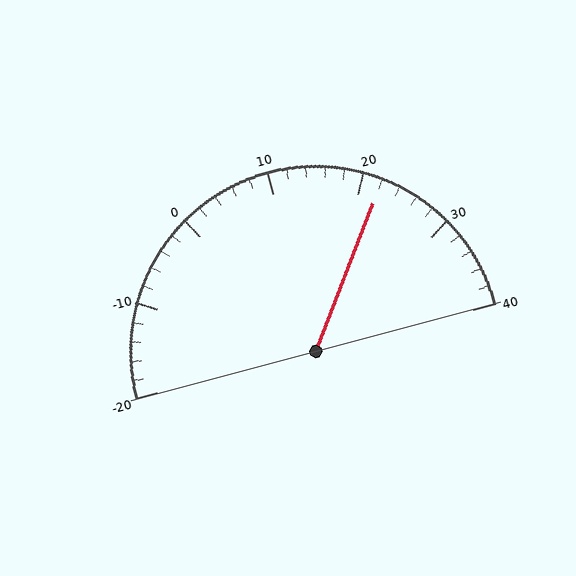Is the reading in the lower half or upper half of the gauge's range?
The reading is in the upper half of the range (-20 to 40).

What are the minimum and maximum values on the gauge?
The gauge ranges from -20 to 40.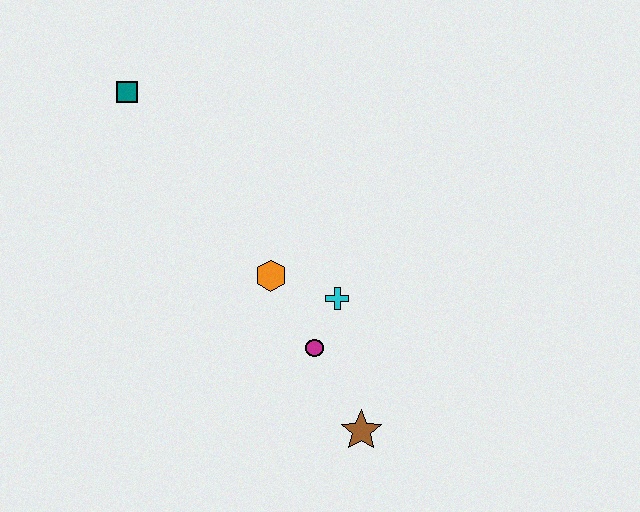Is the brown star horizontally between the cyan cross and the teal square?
No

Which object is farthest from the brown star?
The teal square is farthest from the brown star.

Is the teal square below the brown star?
No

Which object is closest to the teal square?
The orange hexagon is closest to the teal square.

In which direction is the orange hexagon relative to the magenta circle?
The orange hexagon is above the magenta circle.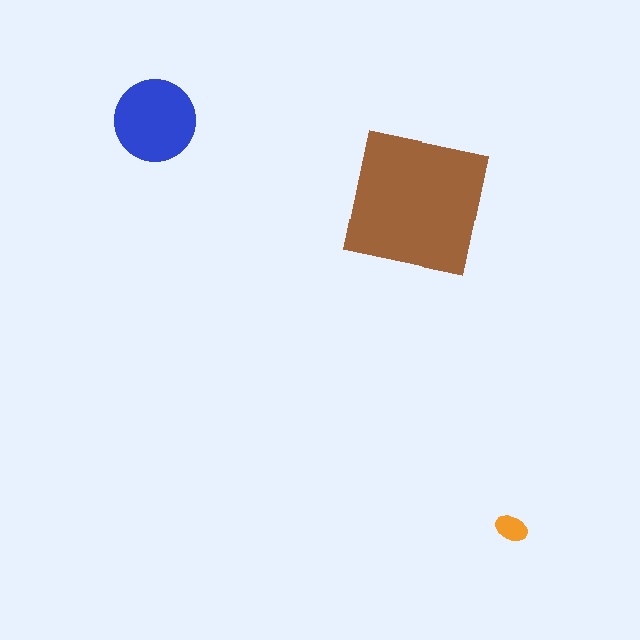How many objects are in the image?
There are 3 objects in the image.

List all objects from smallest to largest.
The orange ellipse, the blue circle, the brown square.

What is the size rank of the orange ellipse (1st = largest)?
3rd.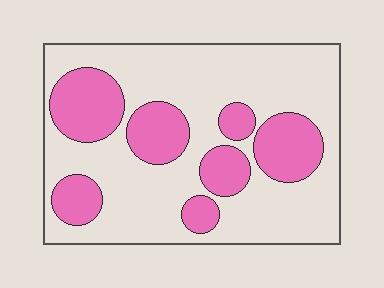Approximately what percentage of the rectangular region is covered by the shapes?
Approximately 30%.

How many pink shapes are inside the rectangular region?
7.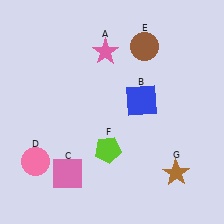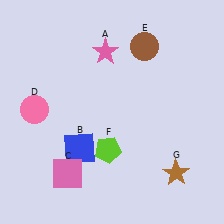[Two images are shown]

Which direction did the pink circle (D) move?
The pink circle (D) moved up.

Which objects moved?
The objects that moved are: the blue square (B), the pink circle (D).